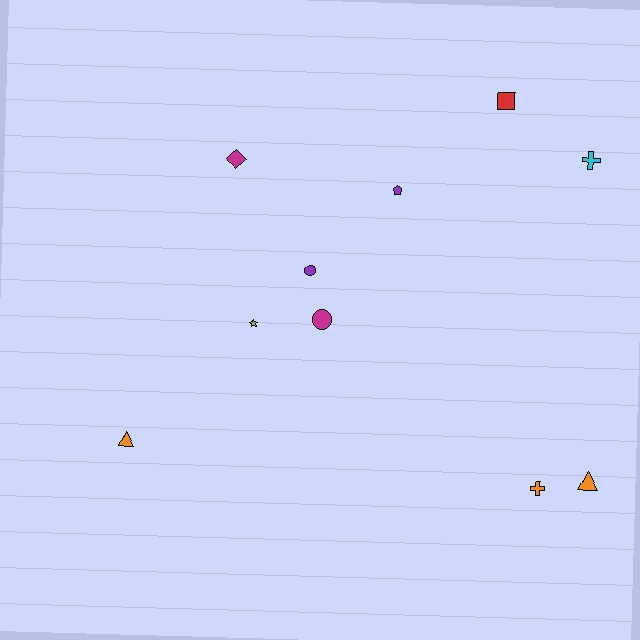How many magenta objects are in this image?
There are 2 magenta objects.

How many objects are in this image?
There are 10 objects.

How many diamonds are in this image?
There is 1 diamond.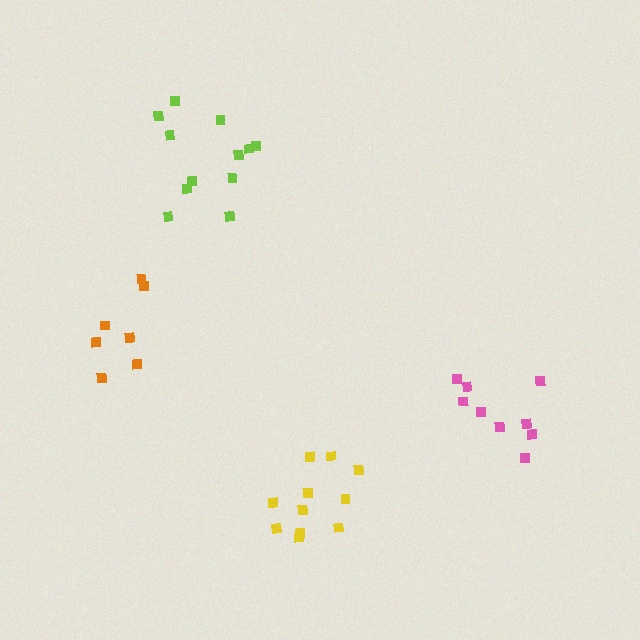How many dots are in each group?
Group 1: 7 dots, Group 2: 9 dots, Group 3: 13 dots, Group 4: 11 dots (40 total).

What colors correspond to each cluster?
The clusters are colored: orange, pink, lime, yellow.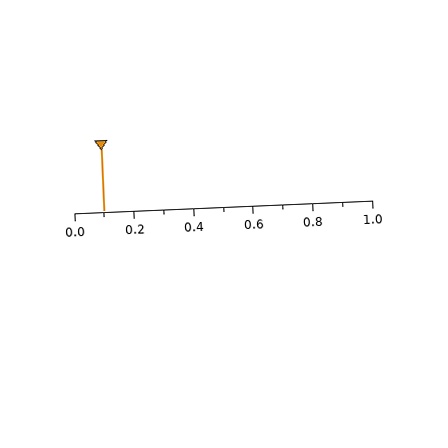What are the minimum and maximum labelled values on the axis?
The axis runs from 0.0 to 1.0.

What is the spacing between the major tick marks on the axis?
The major ticks are spaced 0.2 apart.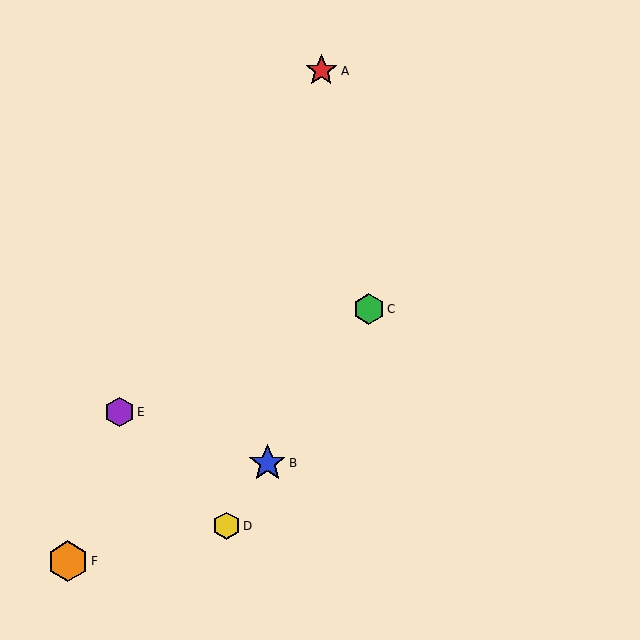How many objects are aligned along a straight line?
3 objects (B, C, D) are aligned along a straight line.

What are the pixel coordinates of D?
Object D is at (226, 526).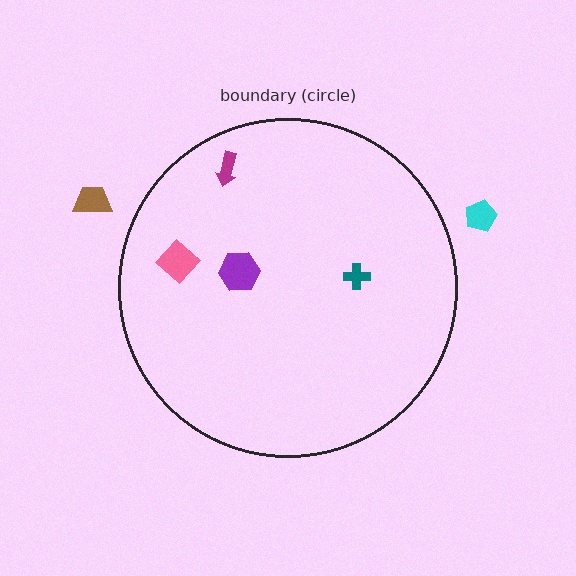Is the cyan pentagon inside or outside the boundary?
Outside.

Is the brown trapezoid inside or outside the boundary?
Outside.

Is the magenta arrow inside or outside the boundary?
Inside.